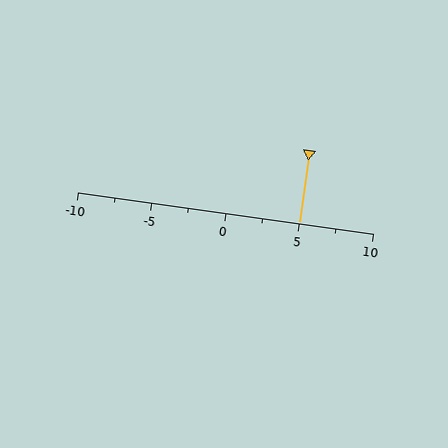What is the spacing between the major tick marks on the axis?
The major ticks are spaced 5 apart.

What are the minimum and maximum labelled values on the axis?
The axis runs from -10 to 10.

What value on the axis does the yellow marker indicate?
The marker indicates approximately 5.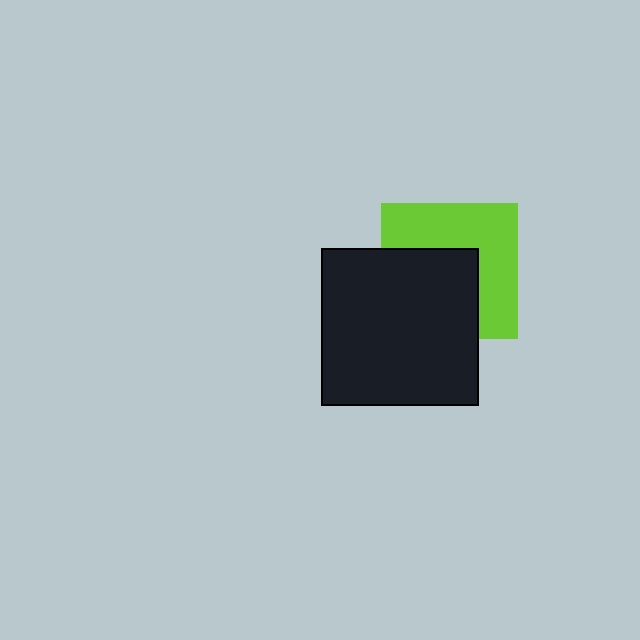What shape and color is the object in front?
The object in front is a black square.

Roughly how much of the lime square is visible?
About half of it is visible (roughly 51%).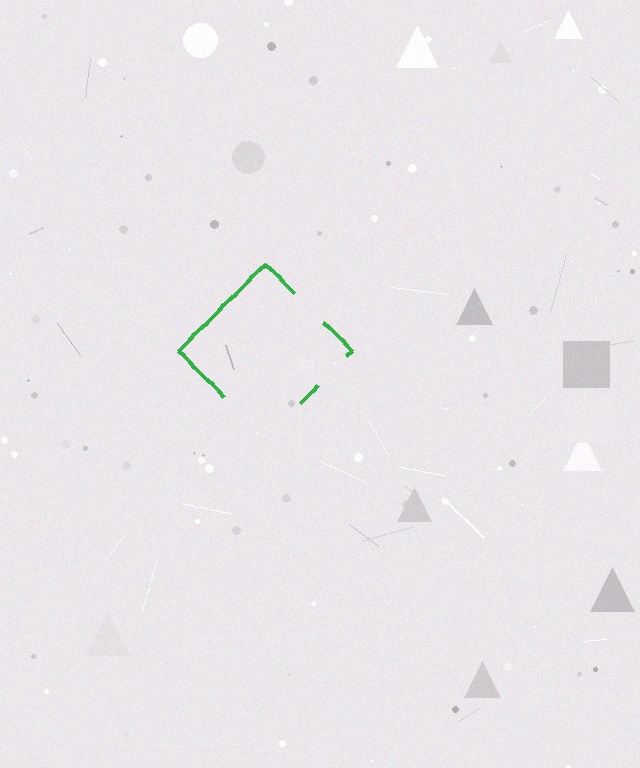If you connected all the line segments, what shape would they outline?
They would outline a diamond.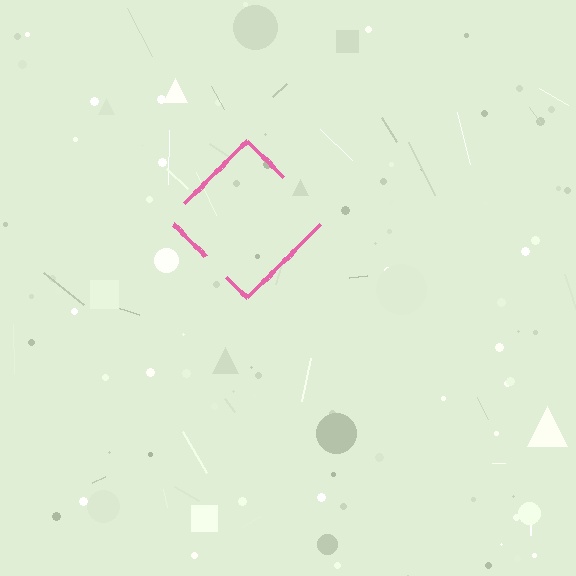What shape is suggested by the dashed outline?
The dashed outline suggests a diamond.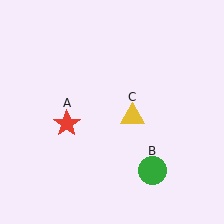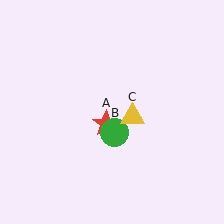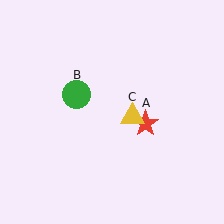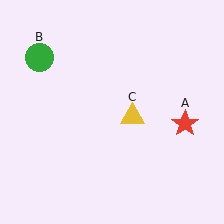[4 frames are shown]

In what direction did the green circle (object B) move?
The green circle (object B) moved up and to the left.